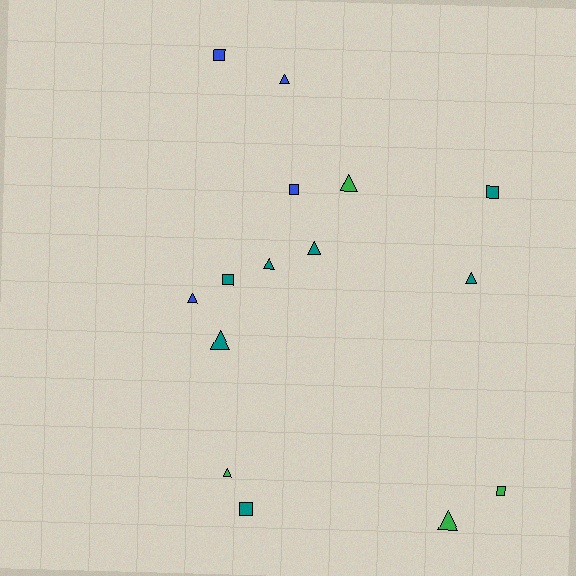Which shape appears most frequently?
Triangle, with 9 objects.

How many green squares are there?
There is 1 green square.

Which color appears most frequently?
Teal, with 7 objects.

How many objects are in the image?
There are 15 objects.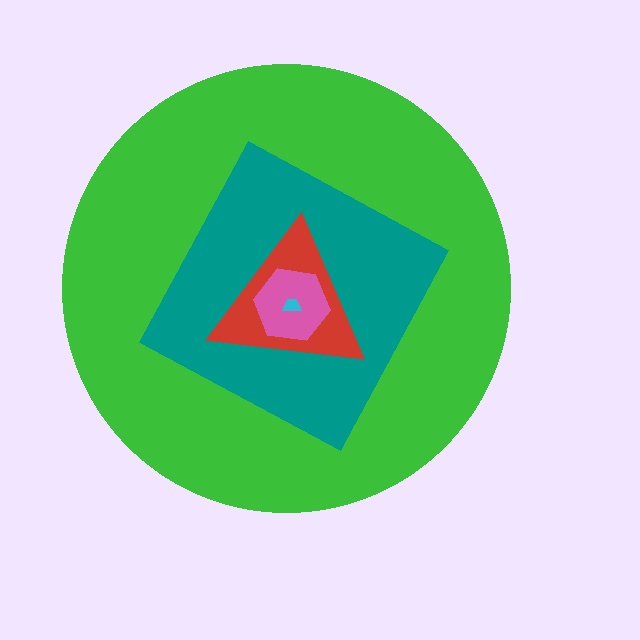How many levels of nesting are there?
5.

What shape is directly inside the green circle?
The teal square.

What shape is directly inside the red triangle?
The pink hexagon.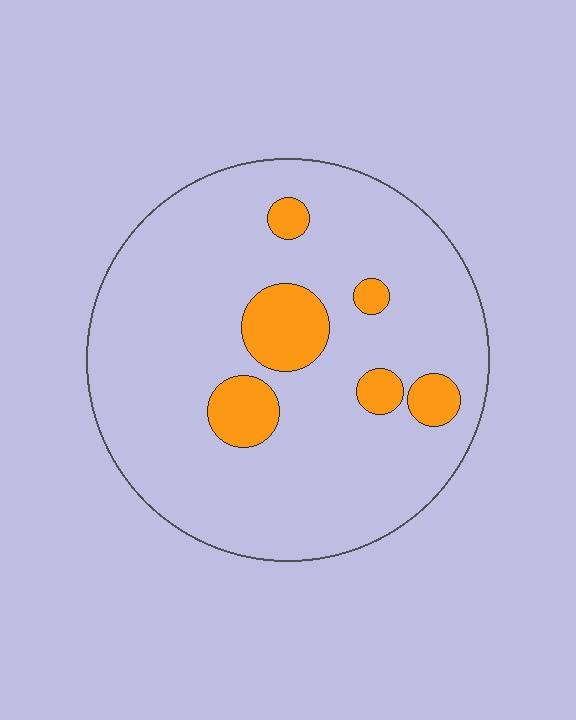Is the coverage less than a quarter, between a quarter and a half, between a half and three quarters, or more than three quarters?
Less than a quarter.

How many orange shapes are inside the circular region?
6.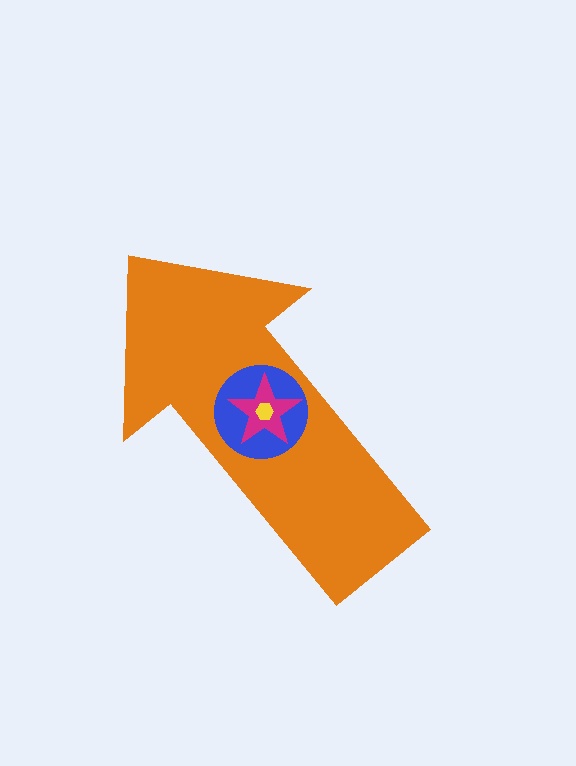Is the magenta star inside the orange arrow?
Yes.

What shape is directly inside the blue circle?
The magenta star.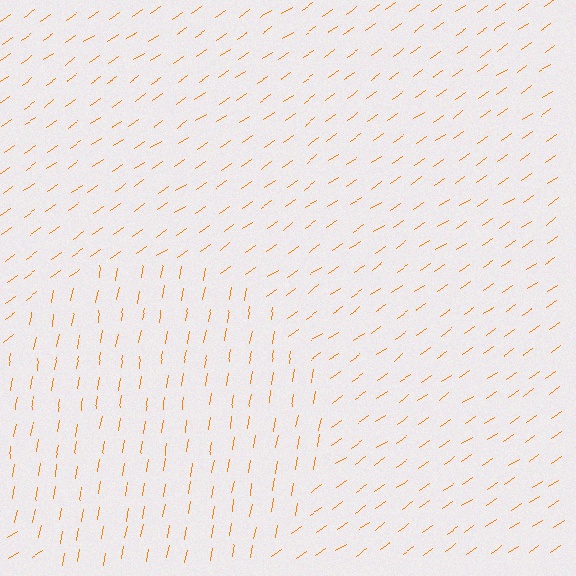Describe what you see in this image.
The image is filled with small orange line segments. A circle region in the image has lines oriented differently from the surrounding lines, creating a visible texture boundary.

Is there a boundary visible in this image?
Yes, there is a texture boundary formed by a change in line orientation.